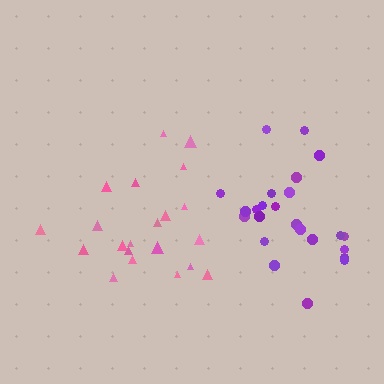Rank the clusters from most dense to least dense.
purple, pink.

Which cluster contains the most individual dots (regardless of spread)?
Purple (24).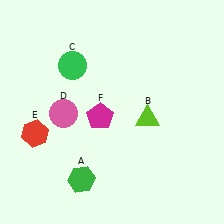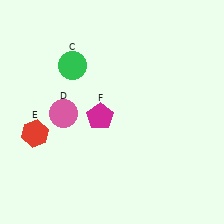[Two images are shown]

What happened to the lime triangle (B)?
The lime triangle (B) was removed in Image 2. It was in the bottom-right area of Image 1.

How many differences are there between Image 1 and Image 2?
There are 2 differences between the two images.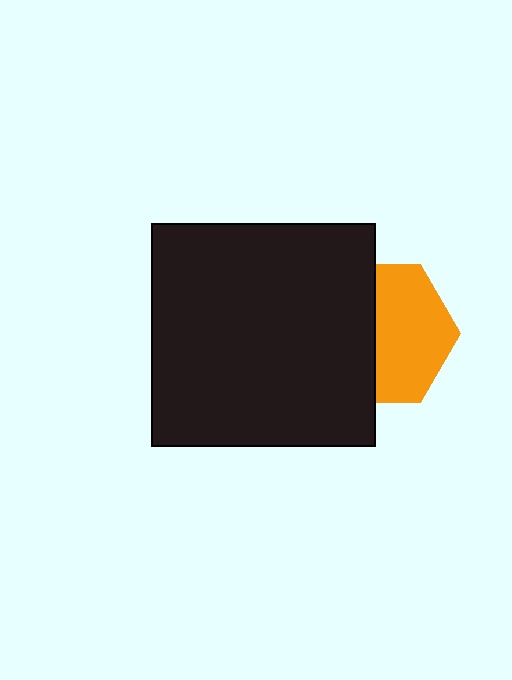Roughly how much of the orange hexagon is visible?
About half of it is visible (roughly 55%).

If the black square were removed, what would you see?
You would see the complete orange hexagon.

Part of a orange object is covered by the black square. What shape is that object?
It is a hexagon.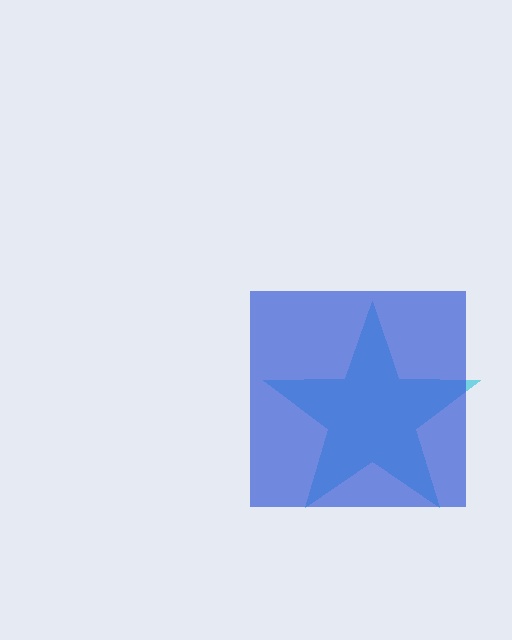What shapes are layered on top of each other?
The layered shapes are: a cyan star, a blue square.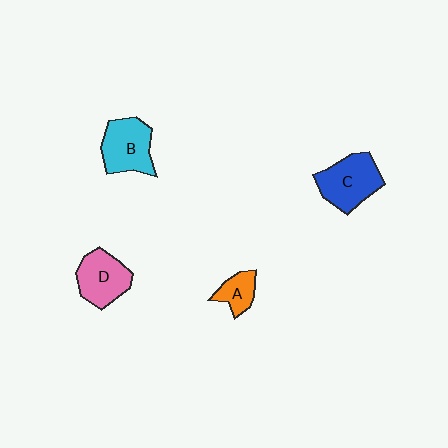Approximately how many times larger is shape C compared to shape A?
Approximately 2.1 times.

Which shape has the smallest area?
Shape A (orange).